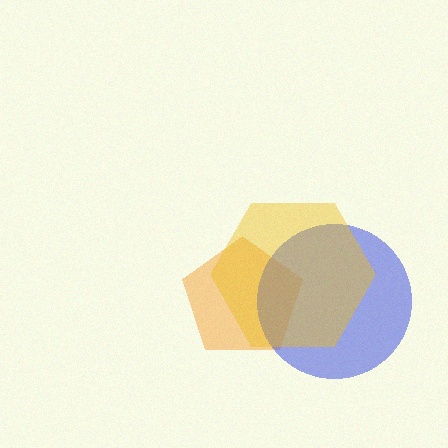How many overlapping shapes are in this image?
There are 3 overlapping shapes in the image.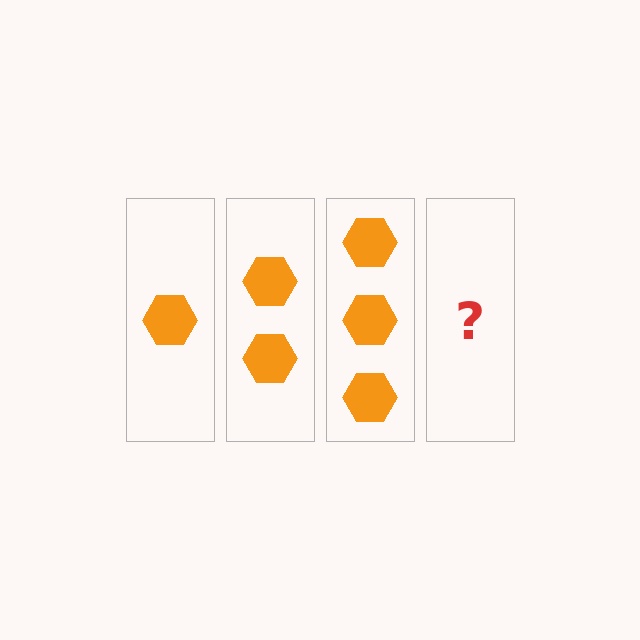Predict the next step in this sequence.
The next step is 4 hexagons.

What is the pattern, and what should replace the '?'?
The pattern is that each step adds one more hexagon. The '?' should be 4 hexagons.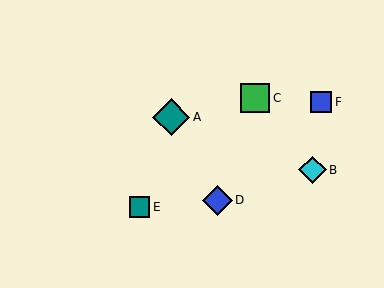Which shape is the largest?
The teal diamond (labeled A) is the largest.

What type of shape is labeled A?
Shape A is a teal diamond.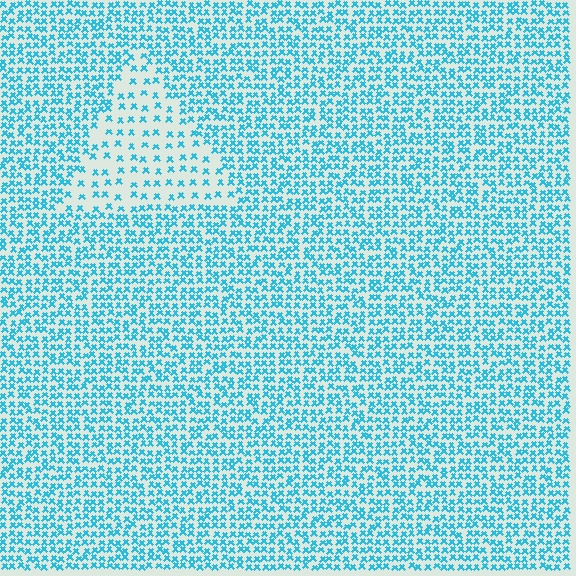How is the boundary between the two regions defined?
The boundary is defined by a change in element density (approximately 2.4x ratio). All elements are the same color, size, and shape.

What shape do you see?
I see a triangle.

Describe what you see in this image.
The image contains small cyan elements arranged at two different densities. A triangle-shaped region is visible where the elements are less densely packed than the surrounding area.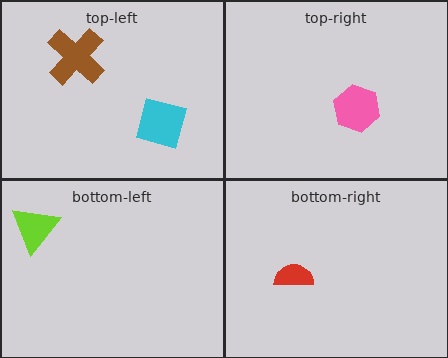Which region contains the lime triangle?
The bottom-left region.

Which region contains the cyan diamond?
The top-left region.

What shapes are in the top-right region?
The pink hexagon.